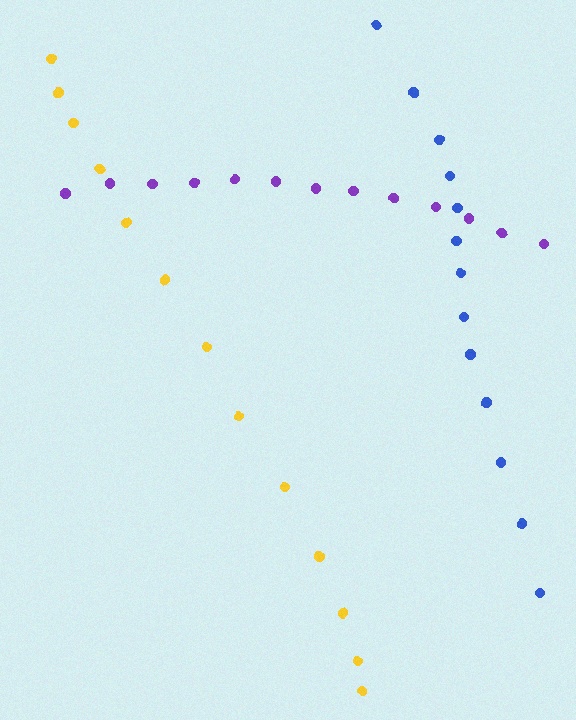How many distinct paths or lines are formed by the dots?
There are 3 distinct paths.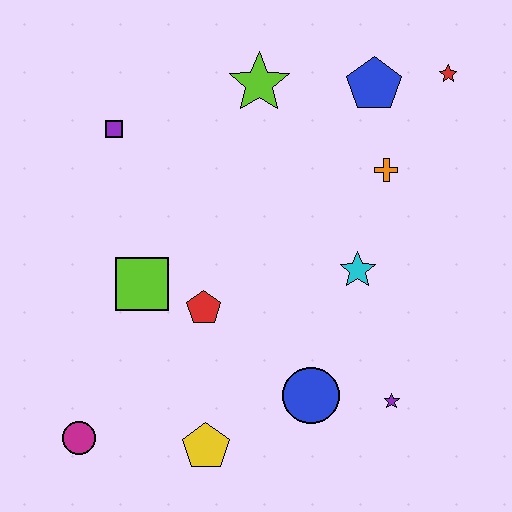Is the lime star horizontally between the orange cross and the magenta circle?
Yes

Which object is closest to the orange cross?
The blue pentagon is closest to the orange cross.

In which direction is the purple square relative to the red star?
The purple square is to the left of the red star.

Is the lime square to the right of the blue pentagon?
No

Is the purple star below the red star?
Yes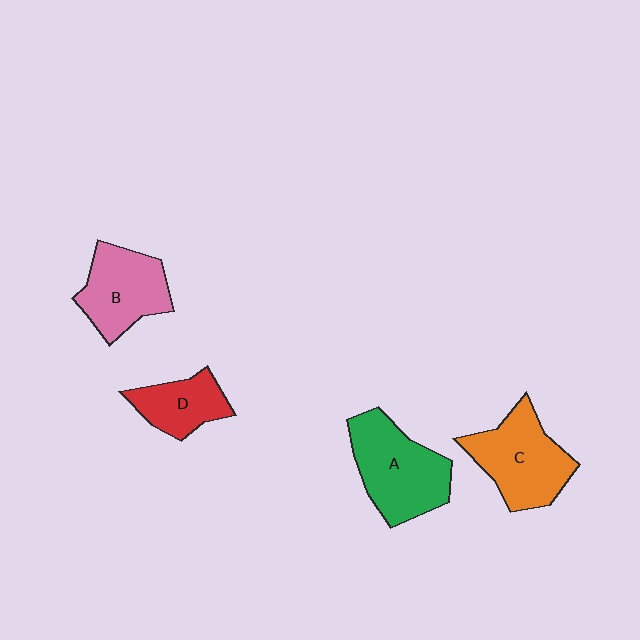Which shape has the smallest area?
Shape D (red).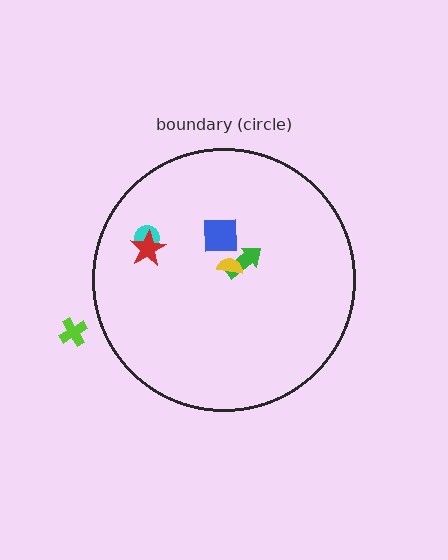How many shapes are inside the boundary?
5 inside, 1 outside.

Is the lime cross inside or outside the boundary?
Outside.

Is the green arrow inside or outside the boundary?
Inside.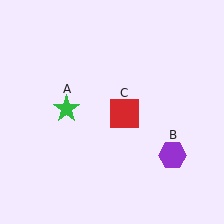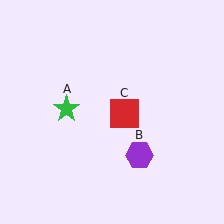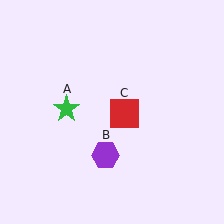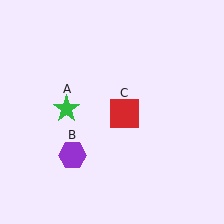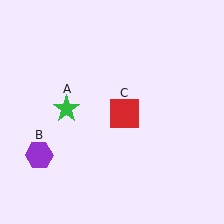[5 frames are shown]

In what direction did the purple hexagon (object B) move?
The purple hexagon (object B) moved left.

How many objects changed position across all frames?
1 object changed position: purple hexagon (object B).